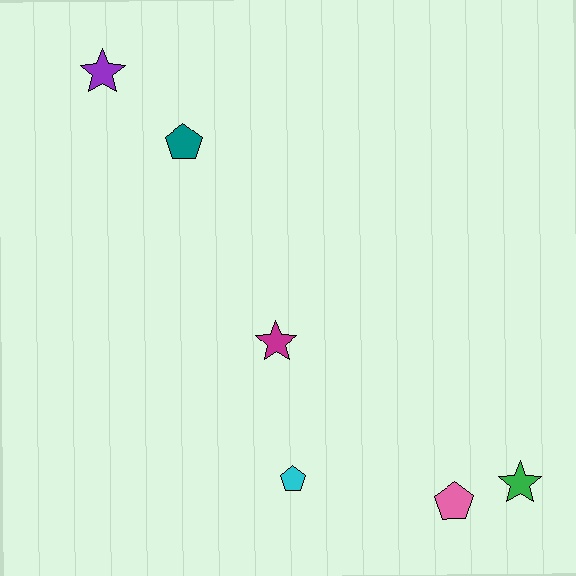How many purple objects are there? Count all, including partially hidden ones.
There is 1 purple object.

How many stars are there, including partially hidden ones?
There are 3 stars.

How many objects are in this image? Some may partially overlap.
There are 6 objects.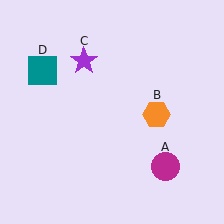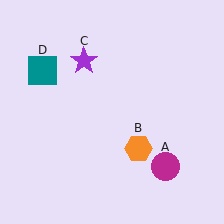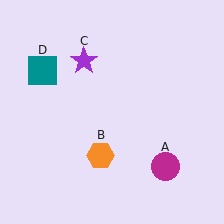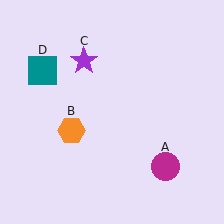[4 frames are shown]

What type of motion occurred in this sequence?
The orange hexagon (object B) rotated clockwise around the center of the scene.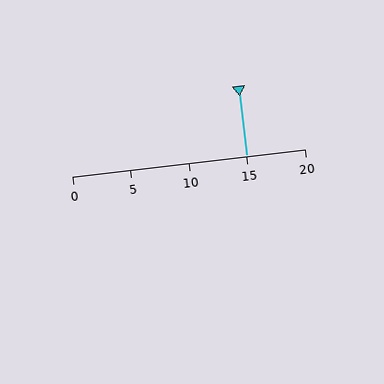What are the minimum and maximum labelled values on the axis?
The axis runs from 0 to 20.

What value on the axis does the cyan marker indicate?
The marker indicates approximately 15.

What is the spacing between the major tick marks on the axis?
The major ticks are spaced 5 apart.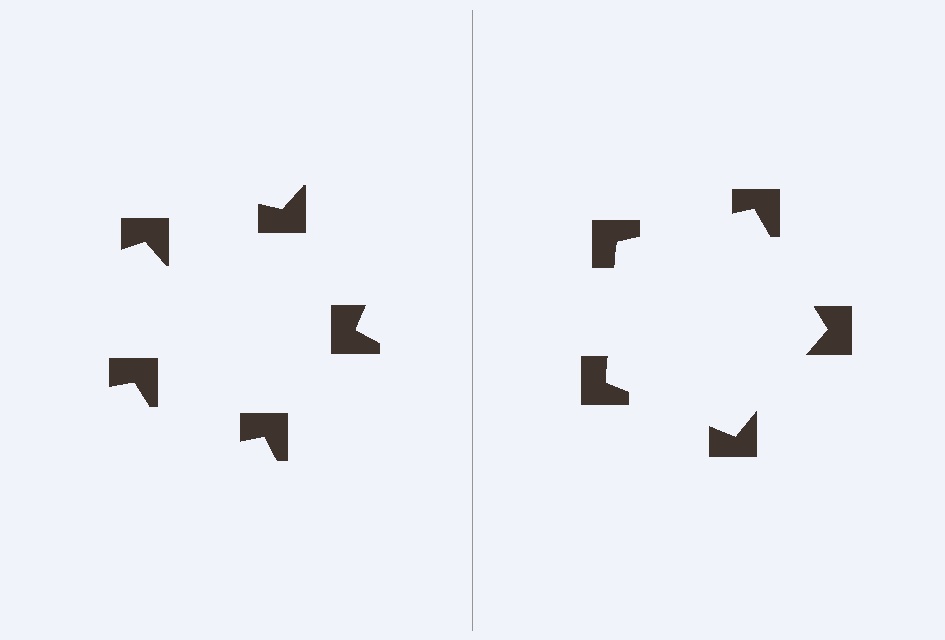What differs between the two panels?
The notched squares are positioned identically on both sides; only the wedge orientations differ. On the right they align to a pentagon; on the left they are misaligned.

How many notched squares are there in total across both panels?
10 — 5 on each side.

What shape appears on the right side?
An illusory pentagon.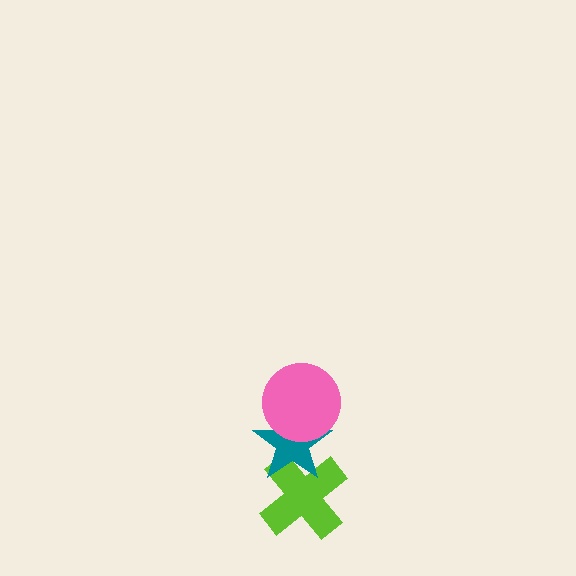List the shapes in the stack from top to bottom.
From top to bottom: the pink circle, the teal star, the lime cross.